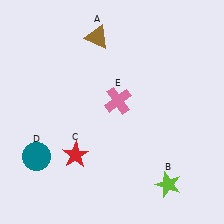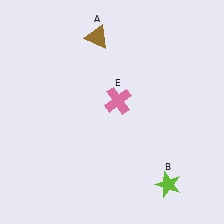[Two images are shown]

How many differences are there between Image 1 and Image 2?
There are 2 differences between the two images.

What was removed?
The teal circle (D), the red star (C) were removed in Image 2.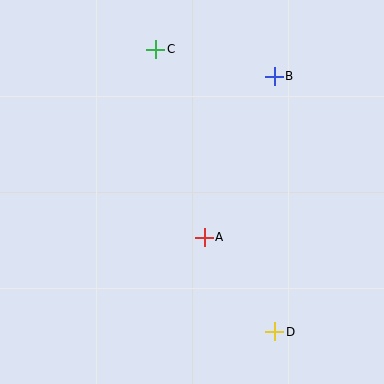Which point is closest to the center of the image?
Point A at (204, 237) is closest to the center.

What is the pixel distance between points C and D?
The distance between C and D is 307 pixels.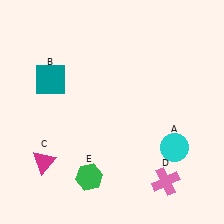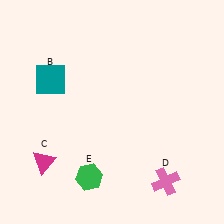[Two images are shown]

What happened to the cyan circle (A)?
The cyan circle (A) was removed in Image 2. It was in the bottom-right area of Image 1.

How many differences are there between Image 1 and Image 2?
There is 1 difference between the two images.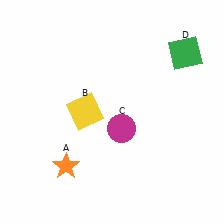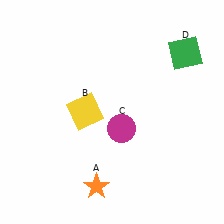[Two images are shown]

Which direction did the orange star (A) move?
The orange star (A) moved right.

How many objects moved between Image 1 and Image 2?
1 object moved between the two images.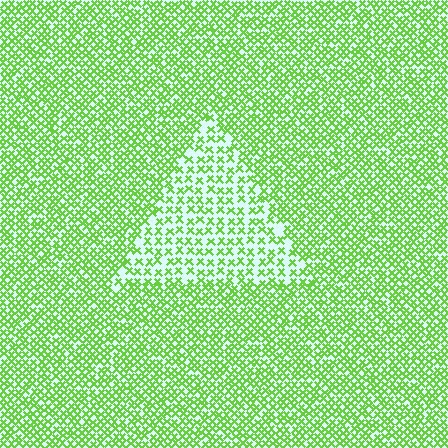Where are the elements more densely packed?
The elements are more densely packed outside the triangle boundary.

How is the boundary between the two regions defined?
The boundary is defined by a change in element density (approximately 1.9x ratio). All elements are the same color, size, and shape.